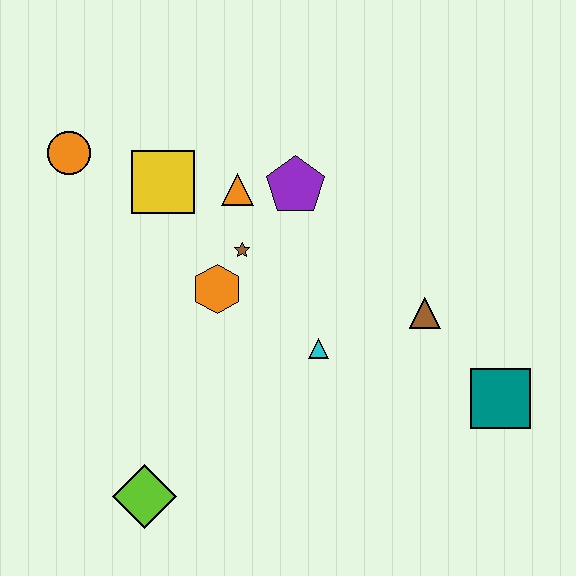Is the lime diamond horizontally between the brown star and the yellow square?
No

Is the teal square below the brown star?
Yes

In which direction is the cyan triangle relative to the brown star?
The cyan triangle is below the brown star.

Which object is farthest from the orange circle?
The teal square is farthest from the orange circle.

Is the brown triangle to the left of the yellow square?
No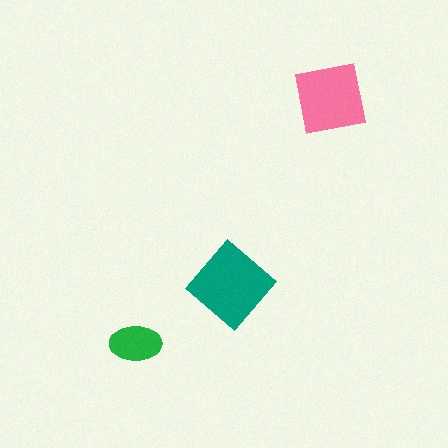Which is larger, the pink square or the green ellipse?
The pink square.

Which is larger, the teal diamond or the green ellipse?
The teal diamond.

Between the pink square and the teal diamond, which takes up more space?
The teal diamond.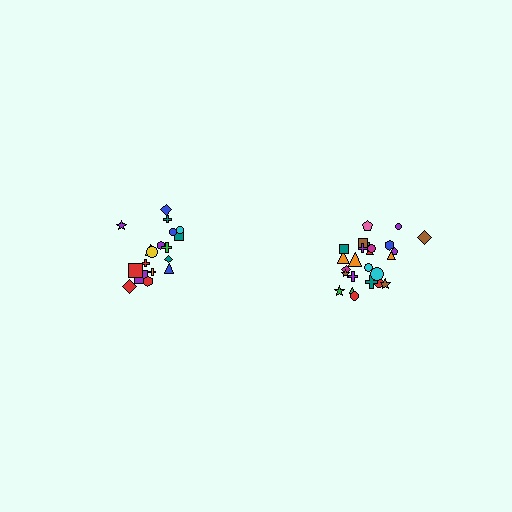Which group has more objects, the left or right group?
The right group.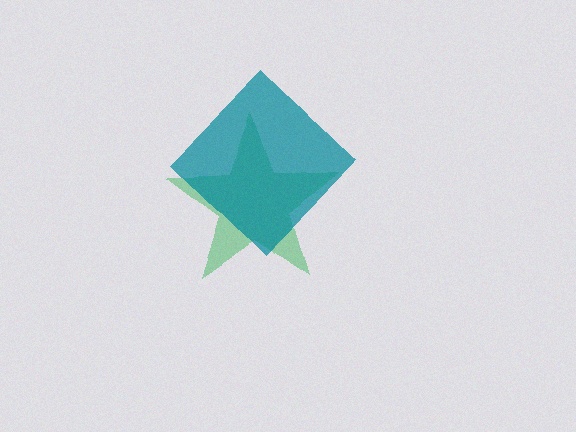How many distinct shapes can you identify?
There are 2 distinct shapes: a green star, a teal diamond.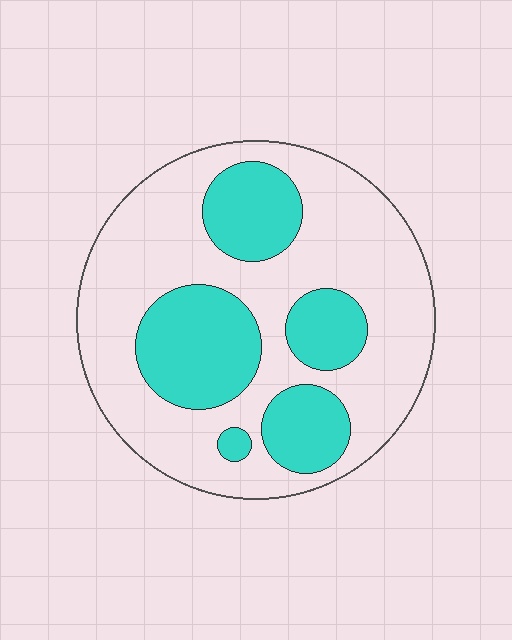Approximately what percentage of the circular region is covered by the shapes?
Approximately 35%.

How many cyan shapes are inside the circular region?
5.